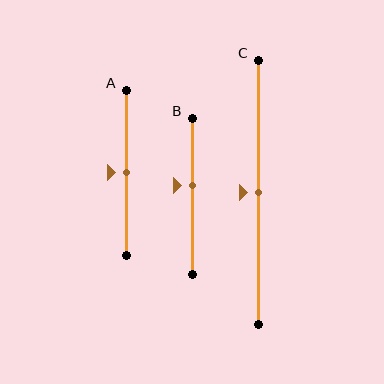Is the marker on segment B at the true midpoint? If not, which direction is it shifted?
No, the marker on segment B is shifted upward by about 7% of the segment length.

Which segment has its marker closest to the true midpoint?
Segment A has its marker closest to the true midpoint.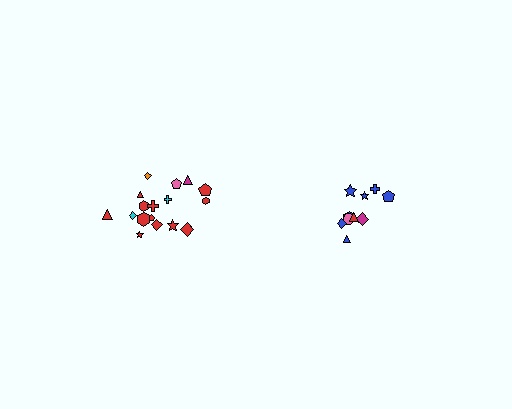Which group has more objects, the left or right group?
The left group.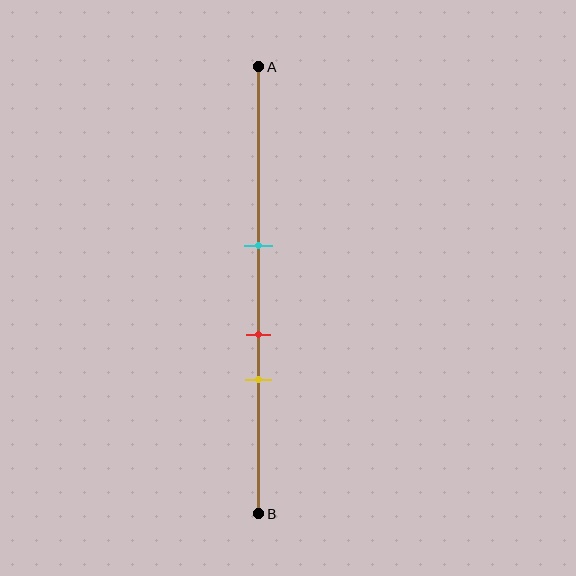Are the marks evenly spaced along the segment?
Yes, the marks are approximately evenly spaced.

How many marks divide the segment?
There are 3 marks dividing the segment.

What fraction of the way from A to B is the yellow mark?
The yellow mark is approximately 70% (0.7) of the way from A to B.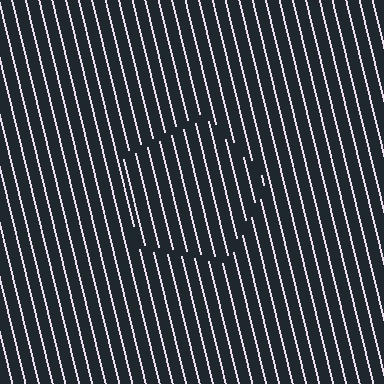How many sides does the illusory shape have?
5 sides — the line-ends trace a pentagon.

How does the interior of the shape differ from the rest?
The interior of the shape contains the same grating, shifted by half a period — the contour is defined by the phase discontinuity where line-ends from the inner and outer gratings abut.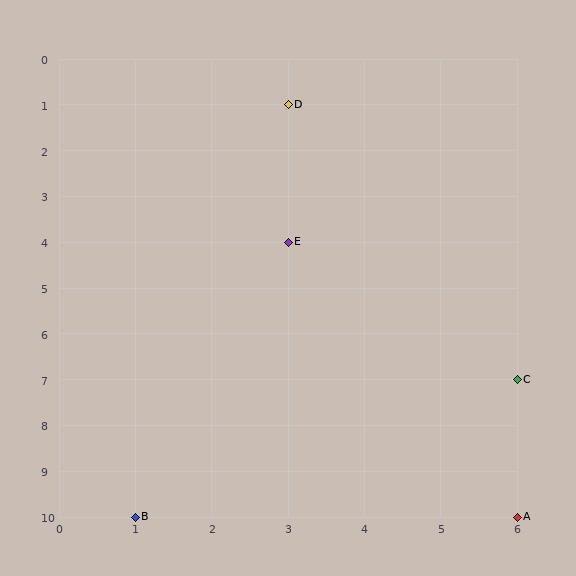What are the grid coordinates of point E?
Point E is at grid coordinates (3, 4).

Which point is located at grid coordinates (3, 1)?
Point D is at (3, 1).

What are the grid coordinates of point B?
Point B is at grid coordinates (1, 10).